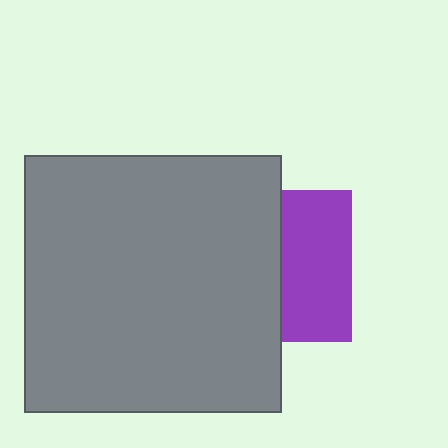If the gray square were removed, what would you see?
You would see the complete purple square.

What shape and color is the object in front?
The object in front is a gray square.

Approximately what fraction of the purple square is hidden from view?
Roughly 54% of the purple square is hidden behind the gray square.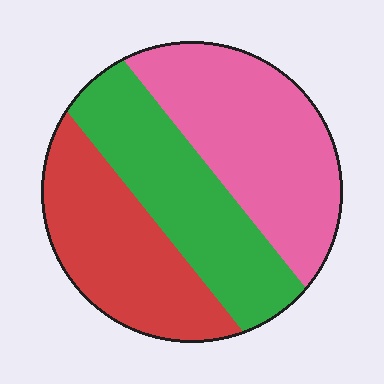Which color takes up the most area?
Pink, at roughly 40%.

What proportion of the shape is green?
Green takes up about one third (1/3) of the shape.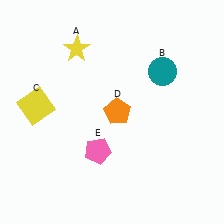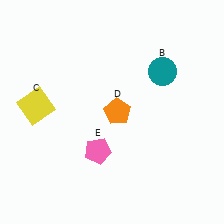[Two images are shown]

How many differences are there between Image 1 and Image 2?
There is 1 difference between the two images.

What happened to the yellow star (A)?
The yellow star (A) was removed in Image 2. It was in the top-left area of Image 1.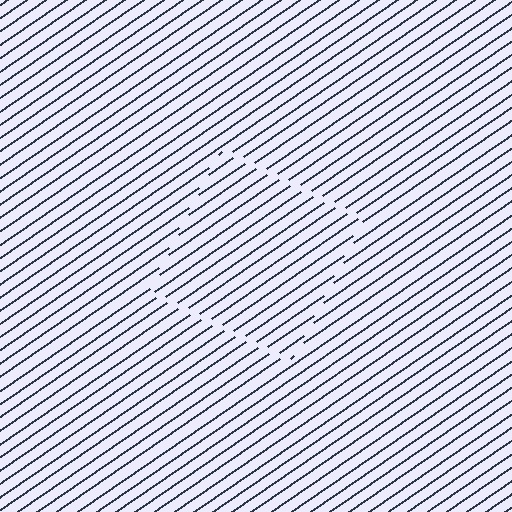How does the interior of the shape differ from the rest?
The interior of the shape contains the same grating, shifted by half a period — the contour is defined by the phase discontinuity where line-ends from the inner and outer gratings abut.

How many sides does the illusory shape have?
4 sides — the line-ends trace a square.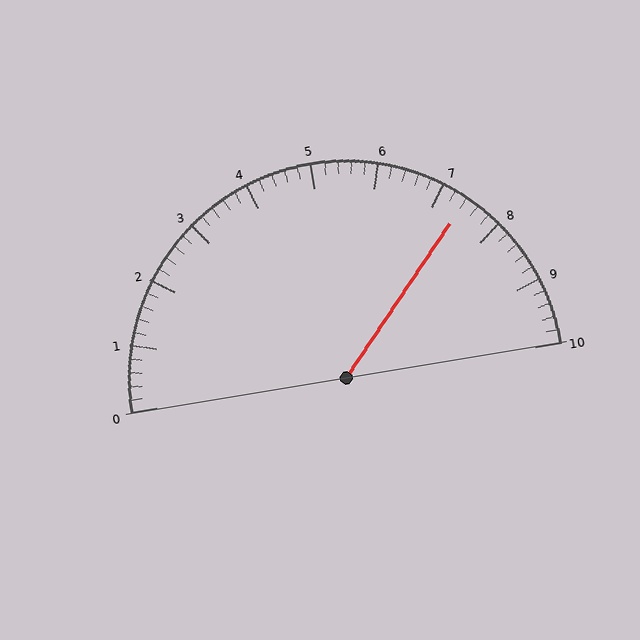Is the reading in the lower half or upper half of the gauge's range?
The reading is in the upper half of the range (0 to 10).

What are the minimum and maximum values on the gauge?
The gauge ranges from 0 to 10.